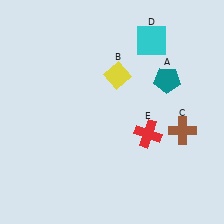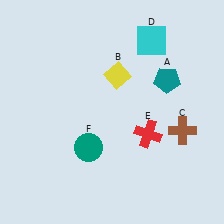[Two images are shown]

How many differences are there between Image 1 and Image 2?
There is 1 difference between the two images.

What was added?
A teal circle (F) was added in Image 2.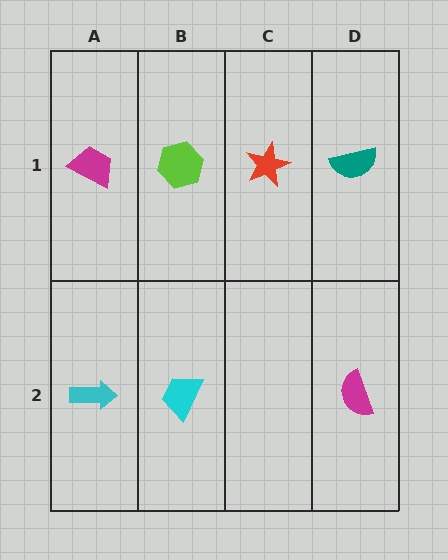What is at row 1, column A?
A magenta trapezoid.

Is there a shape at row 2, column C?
No, that cell is empty.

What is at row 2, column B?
A cyan trapezoid.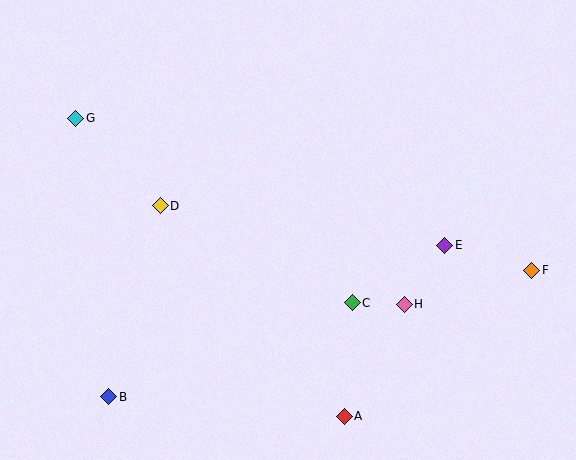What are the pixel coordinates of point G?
Point G is at (76, 118).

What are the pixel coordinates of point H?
Point H is at (404, 304).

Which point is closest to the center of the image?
Point C at (352, 303) is closest to the center.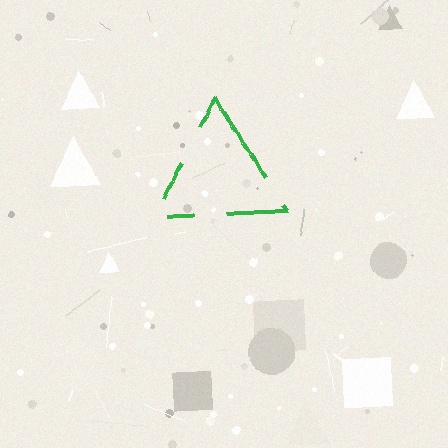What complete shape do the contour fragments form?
The contour fragments form a triangle.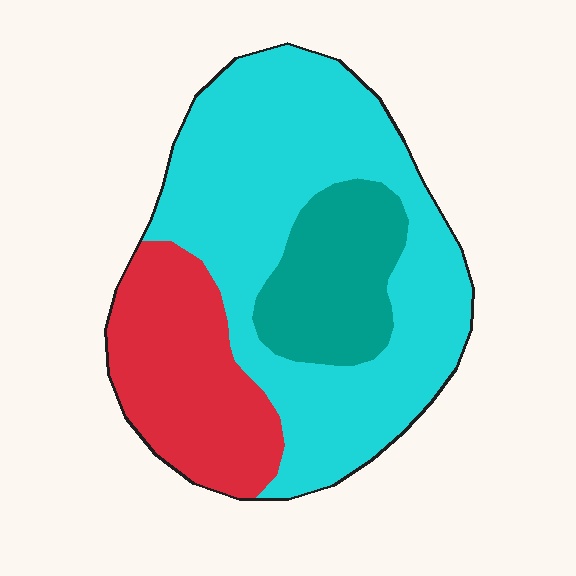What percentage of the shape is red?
Red takes up about one quarter (1/4) of the shape.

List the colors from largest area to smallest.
From largest to smallest: cyan, red, teal.